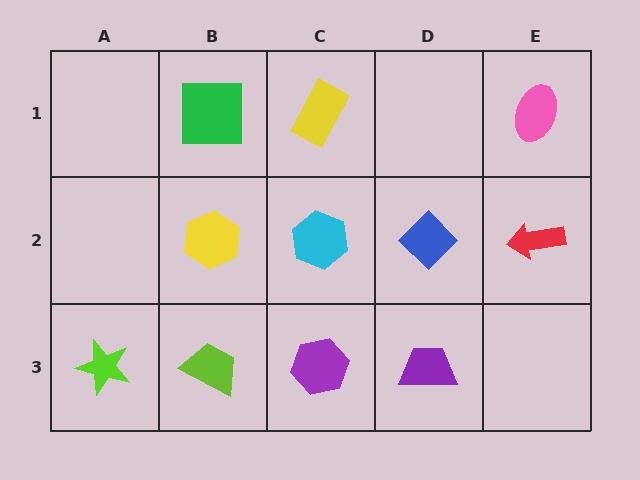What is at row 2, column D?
A blue diamond.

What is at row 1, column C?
A yellow rectangle.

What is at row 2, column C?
A cyan hexagon.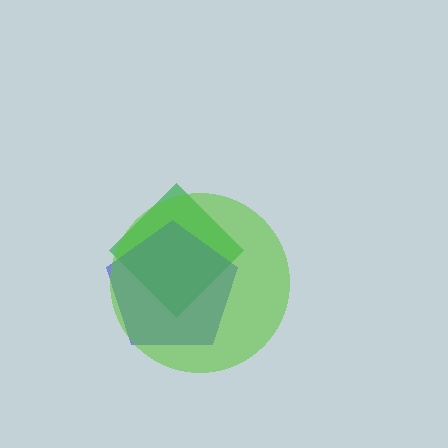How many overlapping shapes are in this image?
There are 3 overlapping shapes in the image.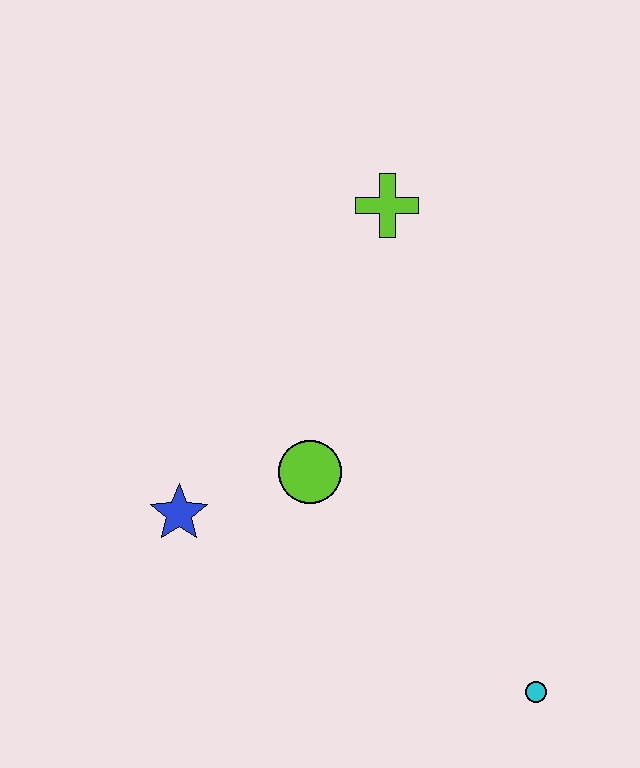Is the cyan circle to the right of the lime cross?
Yes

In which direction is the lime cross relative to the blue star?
The lime cross is above the blue star.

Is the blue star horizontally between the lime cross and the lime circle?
No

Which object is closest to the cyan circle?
The lime circle is closest to the cyan circle.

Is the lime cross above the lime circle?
Yes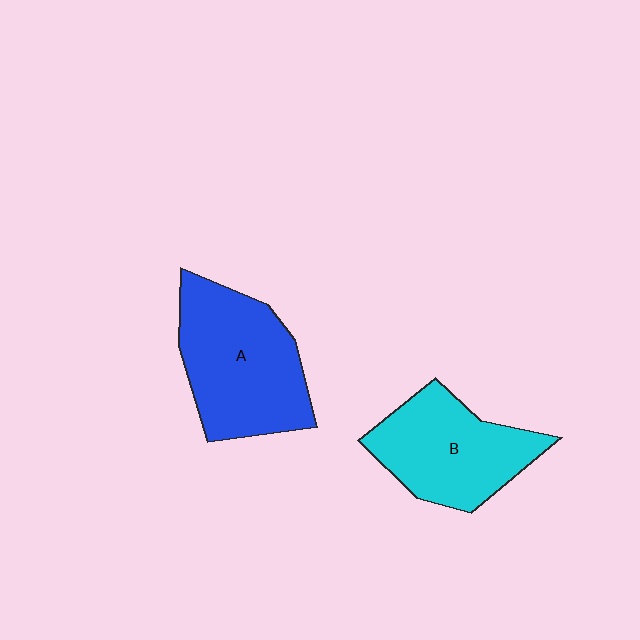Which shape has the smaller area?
Shape B (cyan).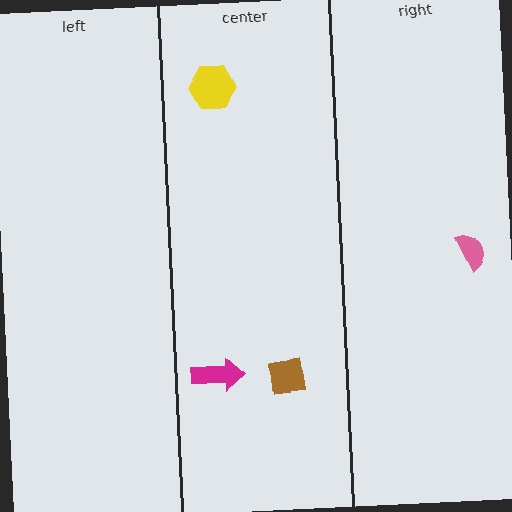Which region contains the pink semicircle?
The right region.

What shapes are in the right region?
The pink semicircle.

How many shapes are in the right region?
1.